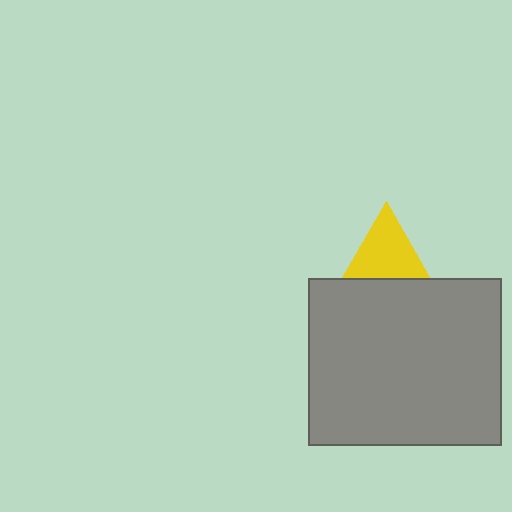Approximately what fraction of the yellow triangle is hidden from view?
Roughly 54% of the yellow triangle is hidden behind the gray rectangle.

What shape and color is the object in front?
The object in front is a gray rectangle.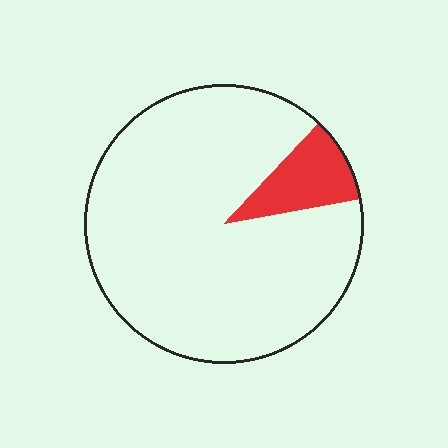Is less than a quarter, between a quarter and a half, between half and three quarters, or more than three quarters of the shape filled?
Less than a quarter.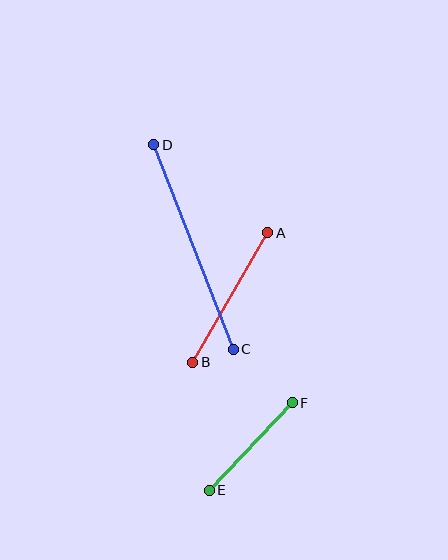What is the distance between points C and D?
The distance is approximately 219 pixels.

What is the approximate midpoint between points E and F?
The midpoint is at approximately (251, 447) pixels.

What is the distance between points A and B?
The distance is approximately 149 pixels.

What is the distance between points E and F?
The distance is approximately 121 pixels.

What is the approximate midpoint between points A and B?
The midpoint is at approximately (230, 298) pixels.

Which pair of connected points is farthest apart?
Points C and D are farthest apart.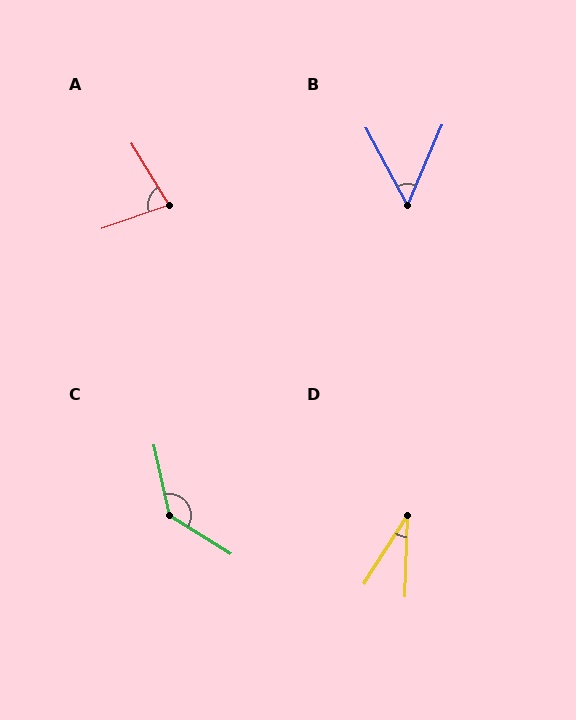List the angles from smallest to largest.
D (31°), B (52°), A (77°), C (134°).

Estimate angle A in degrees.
Approximately 77 degrees.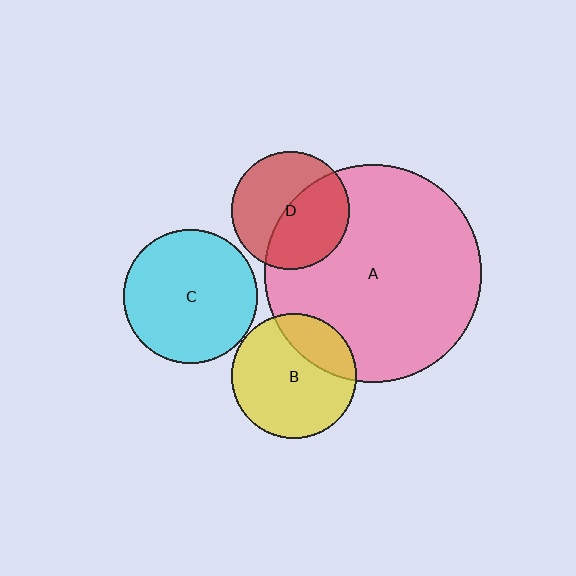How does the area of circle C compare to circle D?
Approximately 1.3 times.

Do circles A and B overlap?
Yes.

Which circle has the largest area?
Circle A (pink).